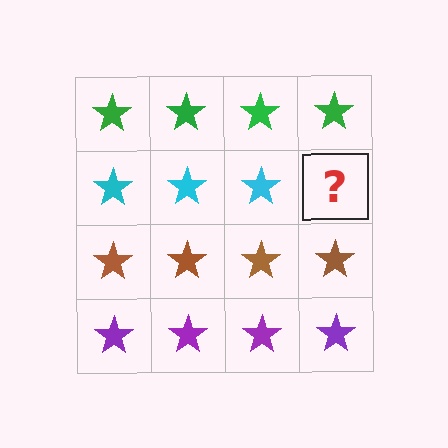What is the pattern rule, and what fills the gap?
The rule is that each row has a consistent color. The gap should be filled with a cyan star.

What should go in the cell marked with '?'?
The missing cell should contain a cyan star.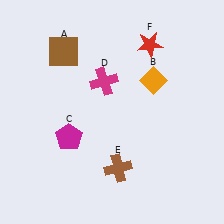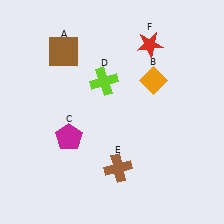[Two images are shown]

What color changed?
The cross (D) changed from magenta in Image 1 to lime in Image 2.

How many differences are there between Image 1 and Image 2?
There is 1 difference between the two images.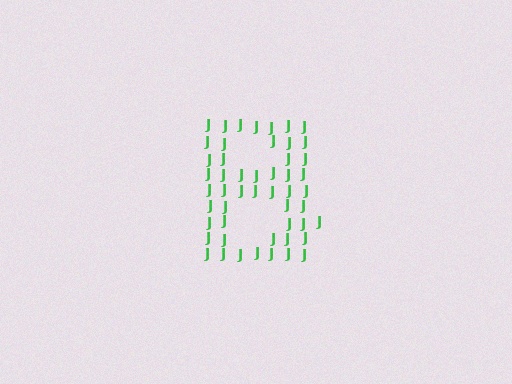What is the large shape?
The large shape is the letter B.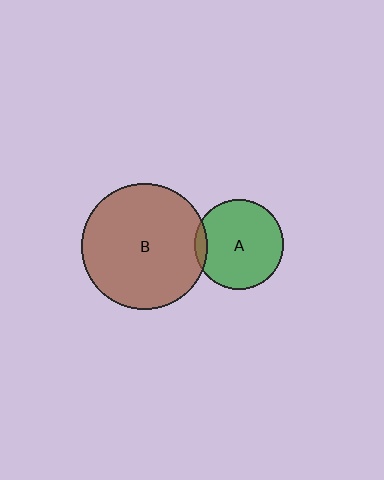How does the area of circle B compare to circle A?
Approximately 2.0 times.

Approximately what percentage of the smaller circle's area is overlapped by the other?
Approximately 10%.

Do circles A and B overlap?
Yes.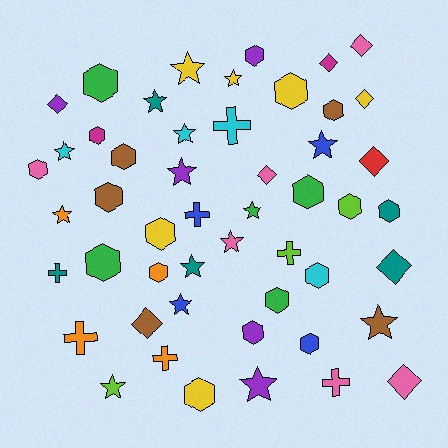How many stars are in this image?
There are 15 stars.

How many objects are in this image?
There are 50 objects.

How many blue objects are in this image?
There are 4 blue objects.